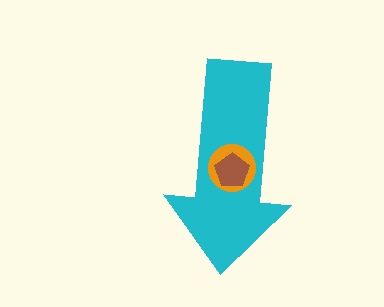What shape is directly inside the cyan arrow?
The orange circle.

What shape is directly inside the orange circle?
The brown pentagon.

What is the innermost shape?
The brown pentagon.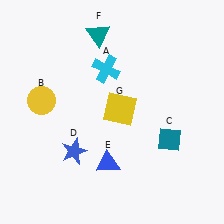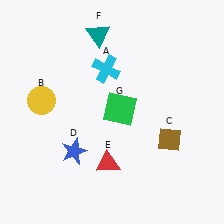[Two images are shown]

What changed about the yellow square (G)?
In Image 1, G is yellow. In Image 2, it changed to green.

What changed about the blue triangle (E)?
In Image 1, E is blue. In Image 2, it changed to red.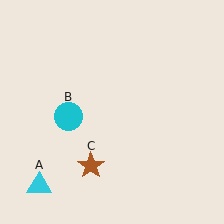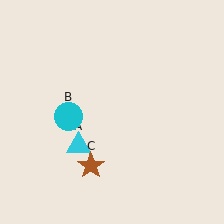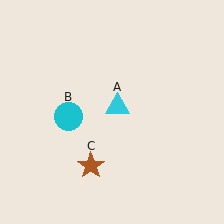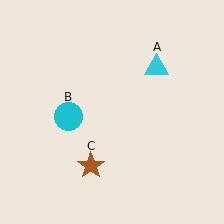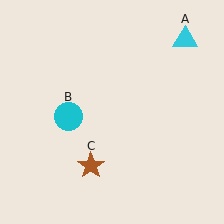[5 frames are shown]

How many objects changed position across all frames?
1 object changed position: cyan triangle (object A).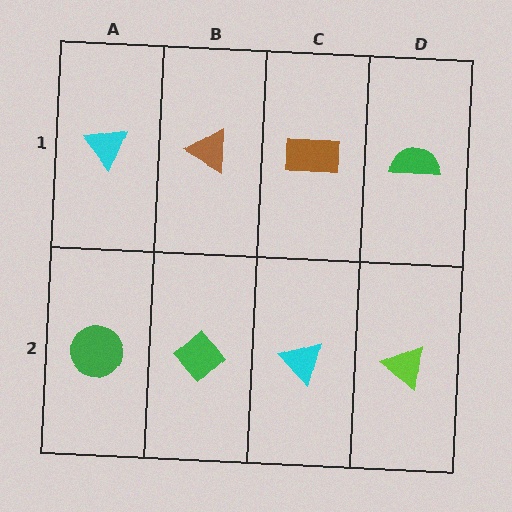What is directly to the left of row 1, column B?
A cyan triangle.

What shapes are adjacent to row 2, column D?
A green semicircle (row 1, column D), a cyan triangle (row 2, column C).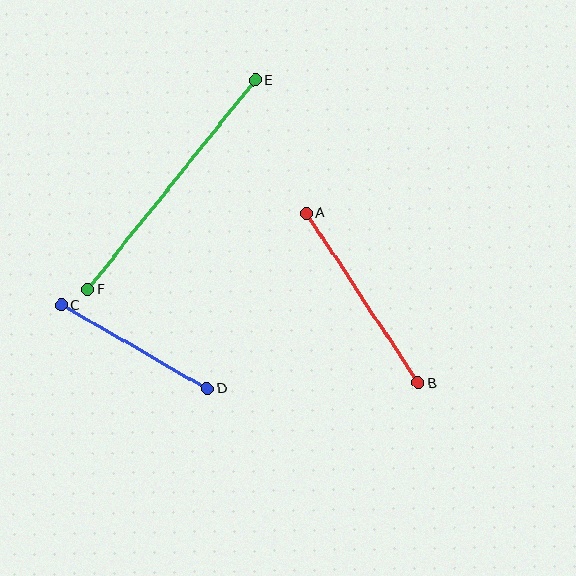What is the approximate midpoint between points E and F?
The midpoint is at approximately (172, 185) pixels.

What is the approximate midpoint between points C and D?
The midpoint is at approximately (134, 347) pixels.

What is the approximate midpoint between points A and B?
The midpoint is at approximately (362, 298) pixels.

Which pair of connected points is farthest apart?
Points E and F are farthest apart.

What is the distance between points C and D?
The distance is approximately 168 pixels.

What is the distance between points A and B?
The distance is approximately 203 pixels.